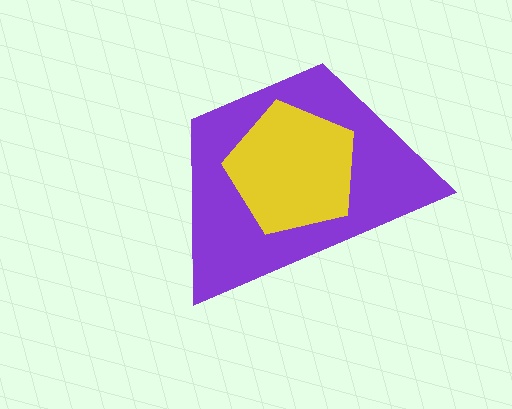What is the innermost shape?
The yellow pentagon.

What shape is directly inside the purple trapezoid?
The yellow pentagon.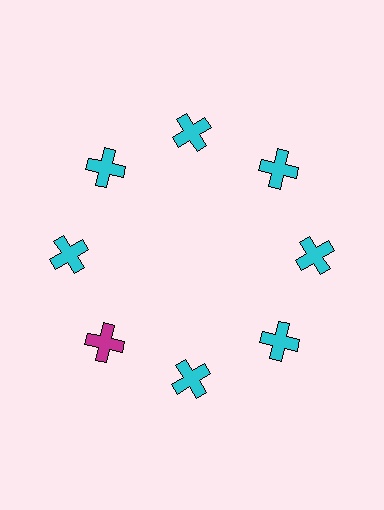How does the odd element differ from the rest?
It has a different color: magenta instead of cyan.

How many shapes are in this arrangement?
There are 8 shapes arranged in a ring pattern.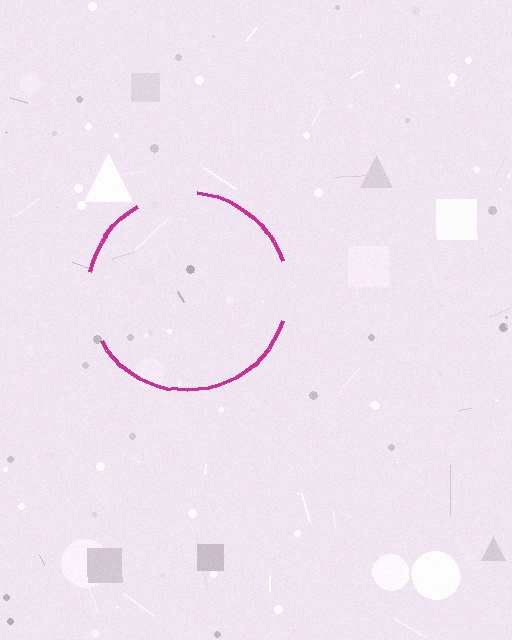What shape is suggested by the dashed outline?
The dashed outline suggests a circle.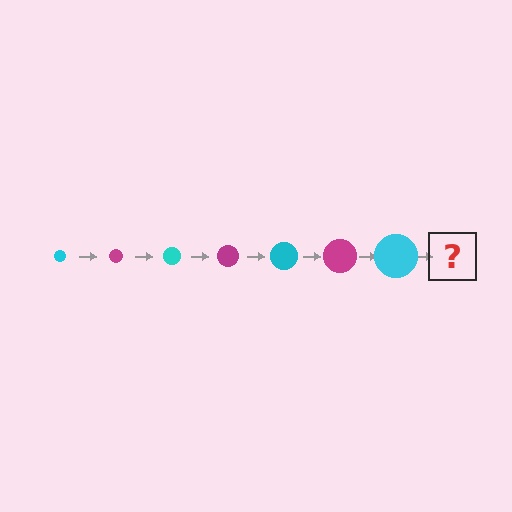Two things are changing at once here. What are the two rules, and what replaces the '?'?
The two rules are that the circle grows larger each step and the color cycles through cyan and magenta. The '?' should be a magenta circle, larger than the previous one.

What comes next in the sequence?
The next element should be a magenta circle, larger than the previous one.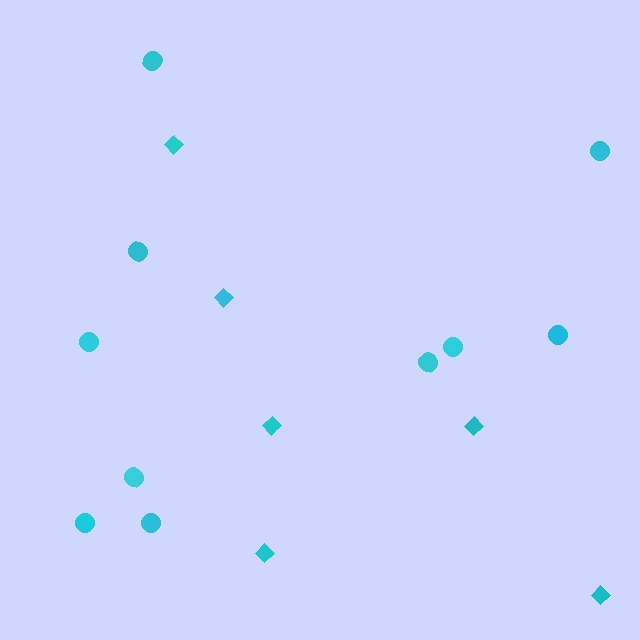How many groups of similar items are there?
There are 2 groups: one group of circles (10) and one group of diamonds (6).